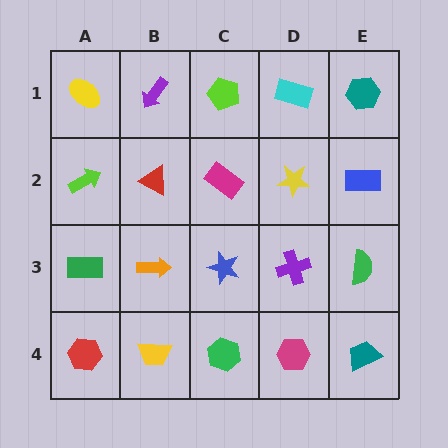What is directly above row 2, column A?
A yellow ellipse.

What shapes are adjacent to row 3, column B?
A red triangle (row 2, column B), a yellow trapezoid (row 4, column B), a green rectangle (row 3, column A), a blue star (row 3, column C).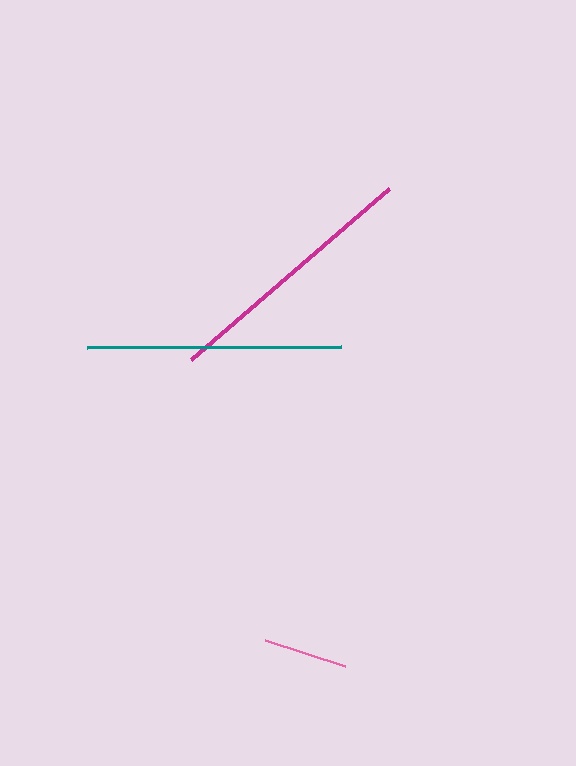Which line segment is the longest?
The magenta line is the longest at approximately 262 pixels.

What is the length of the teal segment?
The teal segment is approximately 254 pixels long.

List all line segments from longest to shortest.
From longest to shortest: magenta, teal, pink.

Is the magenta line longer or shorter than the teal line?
The magenta line is longer than the teal line.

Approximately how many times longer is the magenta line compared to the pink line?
The magenta line is approximately 3.1 times the length of the pink line.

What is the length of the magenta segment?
The magenta segment is approximately 262 pixels long.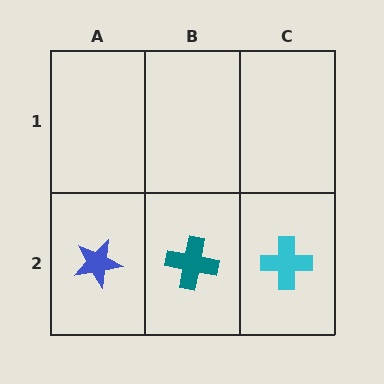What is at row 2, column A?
A blue star.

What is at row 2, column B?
A teal cross.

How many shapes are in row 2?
3 shapes.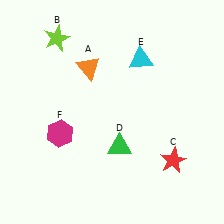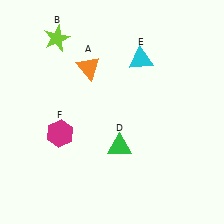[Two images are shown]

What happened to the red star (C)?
The red star (C) was removed in Image 2. It was in the bottom-right area of Image 1.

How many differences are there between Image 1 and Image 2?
There is 1 difference between the two images.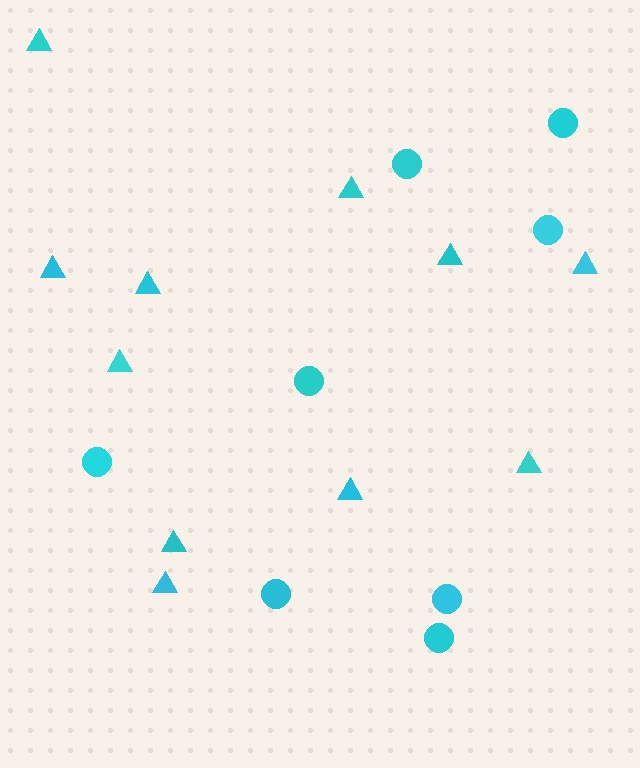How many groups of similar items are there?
There are 2 groups: one group of triangles (11) and one group of circles (8).